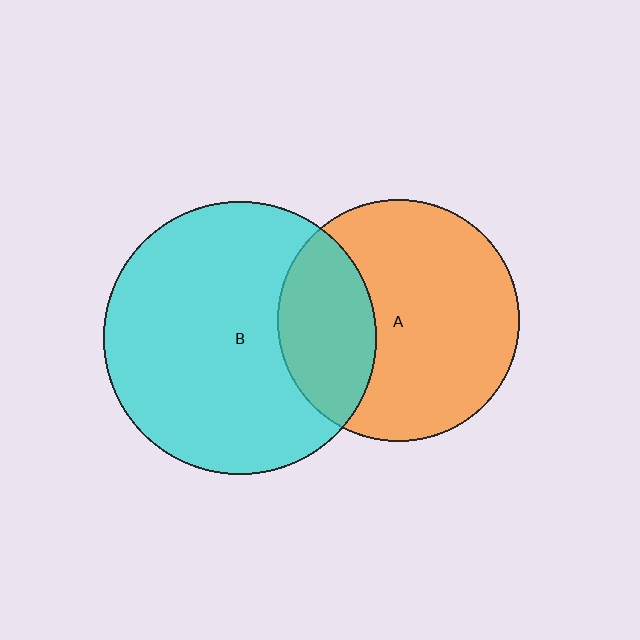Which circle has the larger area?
Circle B (cyan).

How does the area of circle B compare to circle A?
Approximately 1.3 times.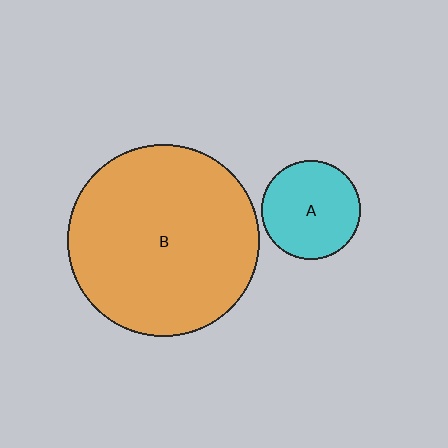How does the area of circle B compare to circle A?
Approximately 3.7 times.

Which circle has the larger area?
Circle B (orange).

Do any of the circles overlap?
No, none of the circles overlap.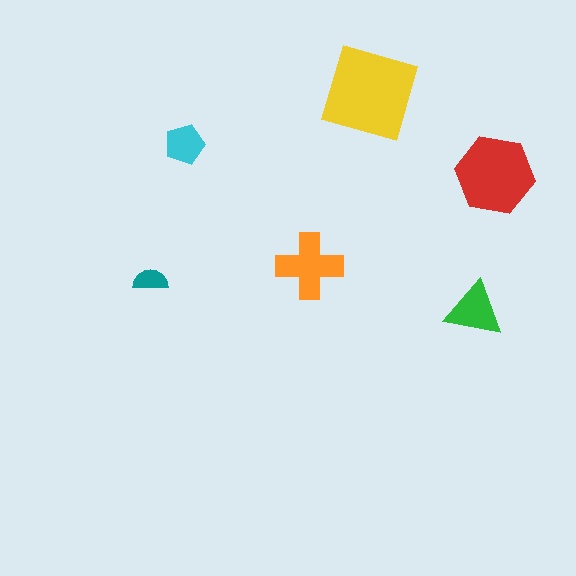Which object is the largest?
The yellow square.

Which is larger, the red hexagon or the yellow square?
The yellow square.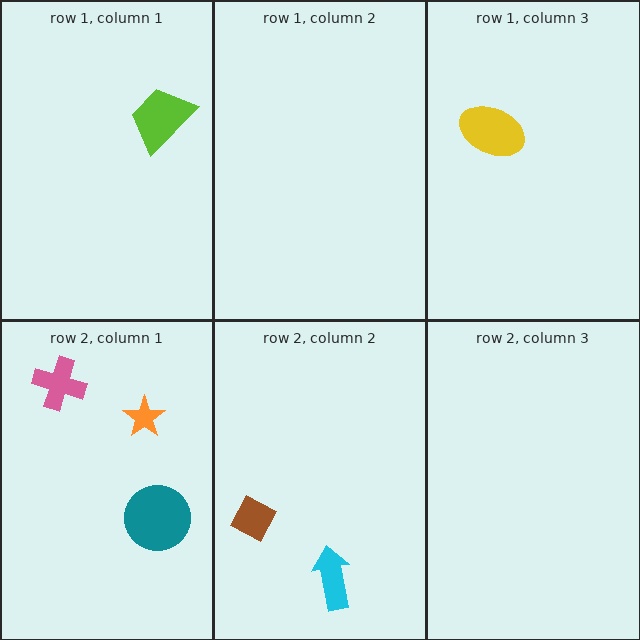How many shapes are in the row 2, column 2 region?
2.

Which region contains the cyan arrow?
The row 2, column 2 region.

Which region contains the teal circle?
The row 2, column 1 region.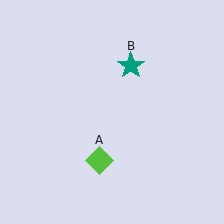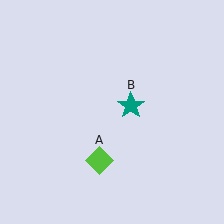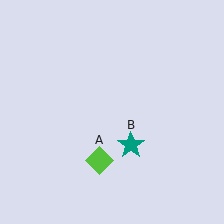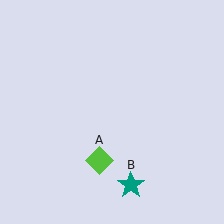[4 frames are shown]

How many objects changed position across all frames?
1 object changed position: teal star (object B).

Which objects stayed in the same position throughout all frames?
Lime diamond (object A) remained stationary.